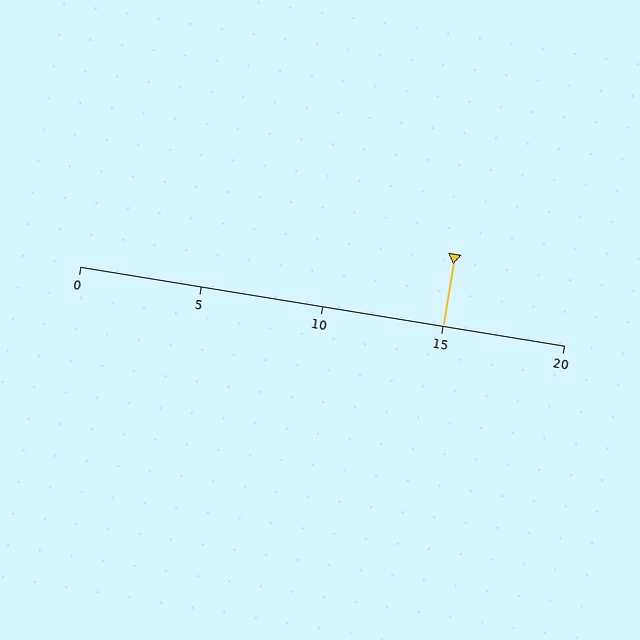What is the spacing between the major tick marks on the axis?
The major ticks are spaced 5 apart.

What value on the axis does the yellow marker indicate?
The marker indicates approximately 15.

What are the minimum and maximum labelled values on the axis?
The axis runs from 0 to 20.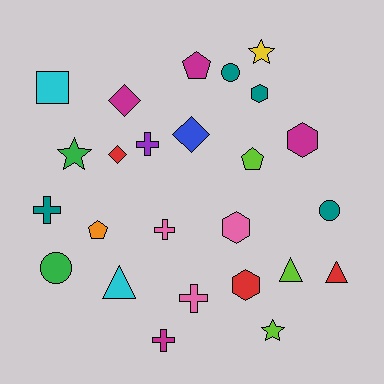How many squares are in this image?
There is 1 square.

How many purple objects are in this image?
There is 1 purple object.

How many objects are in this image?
There are 25 objects.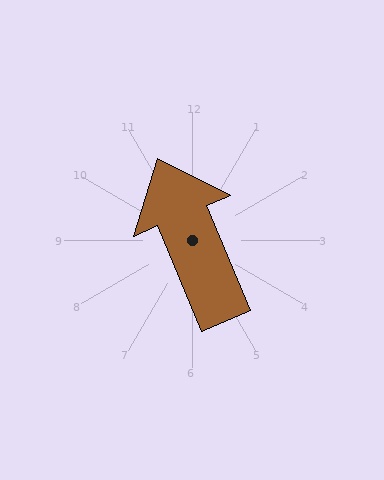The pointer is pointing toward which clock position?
Roughly 11 o'clock.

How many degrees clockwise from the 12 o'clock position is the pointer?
Approximately 337 degrees.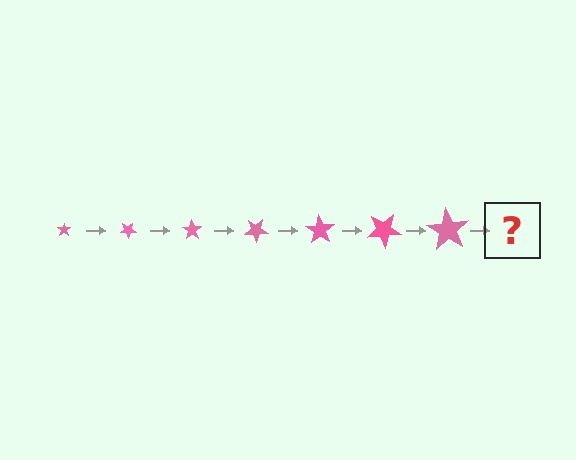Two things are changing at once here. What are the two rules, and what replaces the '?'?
The two rules are that the star grows larger each step and it rotates 35 degrees each step. The '?' should be a star, larger than the previous one and rotated 245 degrees from the start.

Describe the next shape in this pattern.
It should be a star, larger than the previous one and rotated 245 degrees from the start.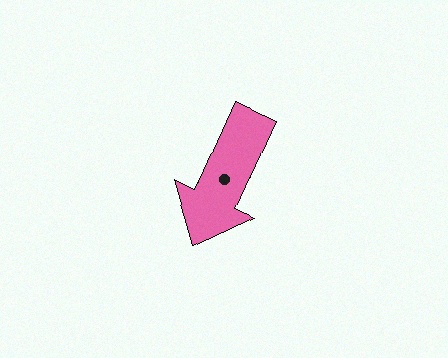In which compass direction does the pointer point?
Southwest.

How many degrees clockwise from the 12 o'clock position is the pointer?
Approximately 204 degrees.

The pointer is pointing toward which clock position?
Roughly 7 o'clock.